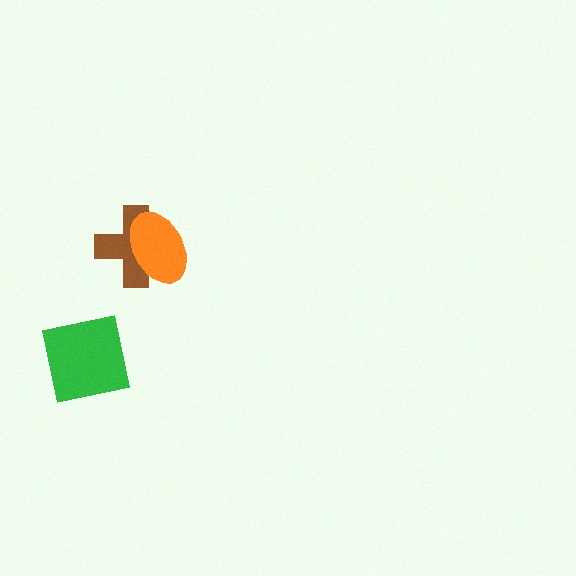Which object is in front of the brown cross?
The orange ellipse is in front of the brown cross.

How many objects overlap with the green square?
0 objects overlap with the green square.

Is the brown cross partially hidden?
Yes, it is partially covered by another shape.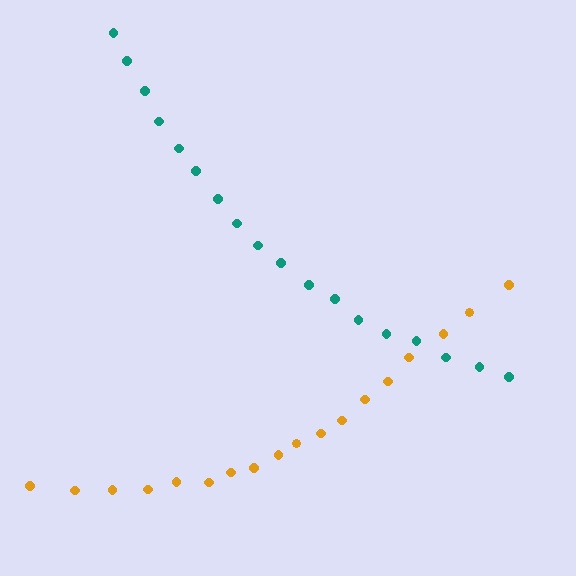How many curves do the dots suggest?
There are 2 distinct paths.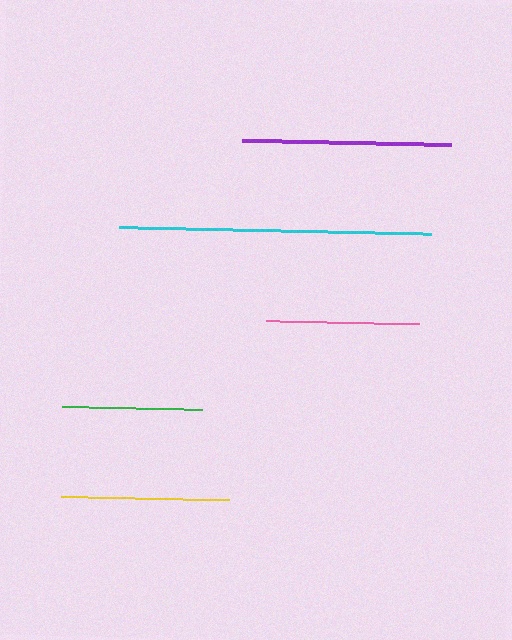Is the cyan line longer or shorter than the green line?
The cyan line is longer than the green line.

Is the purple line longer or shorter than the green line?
The purple line is longer than the green line.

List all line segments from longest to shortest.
From longest to shortest: cyan, purple, yellow, pink, green.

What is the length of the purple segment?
The purple segment is approximately 209 pixels long.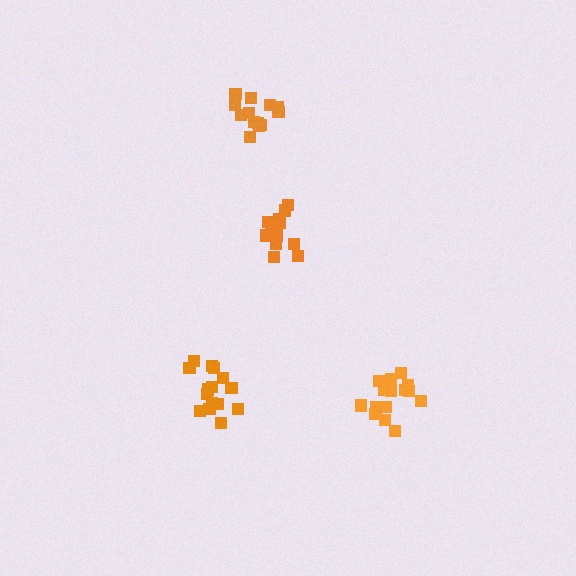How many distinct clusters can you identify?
There are 4 distinct clusters.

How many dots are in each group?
Group 1: 16 dots, Group 2: 13 dots, Group 3: 14 dots, Group 4: 16 dots (59 total).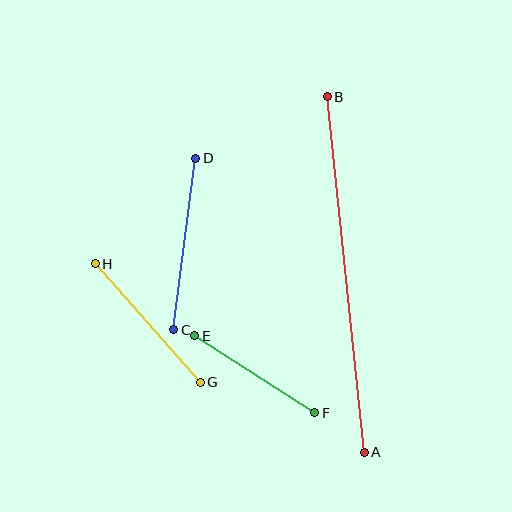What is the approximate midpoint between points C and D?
The midpoint is at approximately (185, 244) pixels.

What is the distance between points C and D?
The distance is approximately 173 pixels.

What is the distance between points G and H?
The distance is approximately 158 pixels.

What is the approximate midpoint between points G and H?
The midpoint is at approximately (148, 323) pixels.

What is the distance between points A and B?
The distance is approximately 357 pixels.